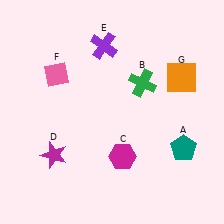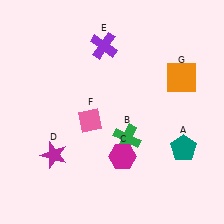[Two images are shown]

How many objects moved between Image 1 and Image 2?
2 objects moved between the two images.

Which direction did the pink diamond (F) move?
The pink diamond (F) moved down.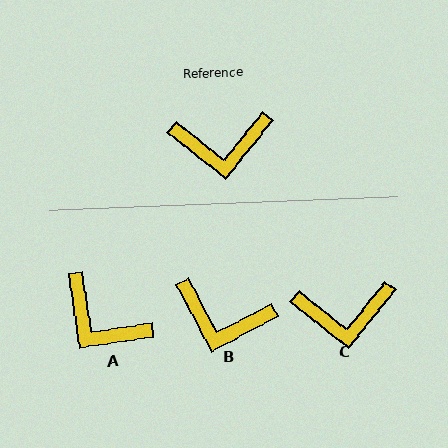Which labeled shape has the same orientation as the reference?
C.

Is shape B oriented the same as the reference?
No, it is off by about 24 degrees.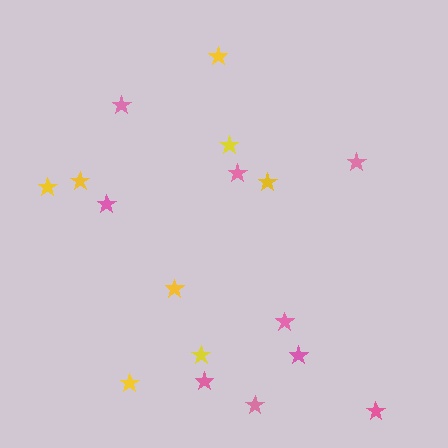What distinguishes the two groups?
There are 2 groups: one group of yellow stars (8) and one group of pink stars (9).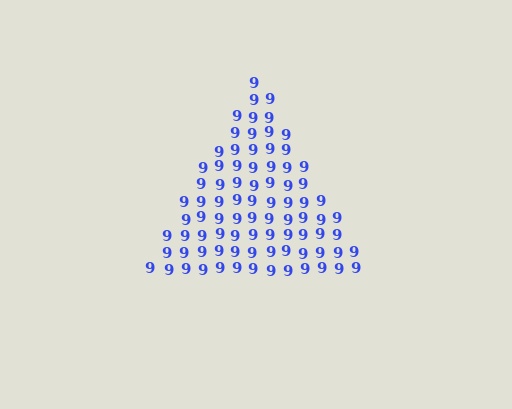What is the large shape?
The large shape is a triangle.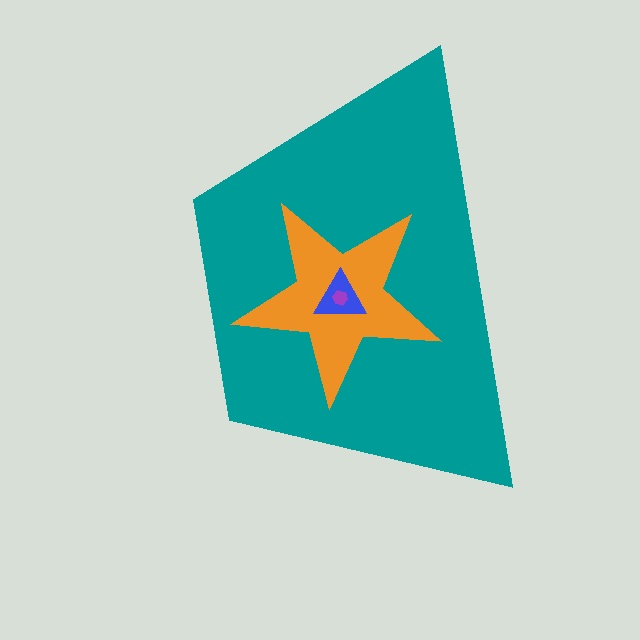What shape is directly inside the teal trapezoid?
The orange star.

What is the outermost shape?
The teal trapezoid.